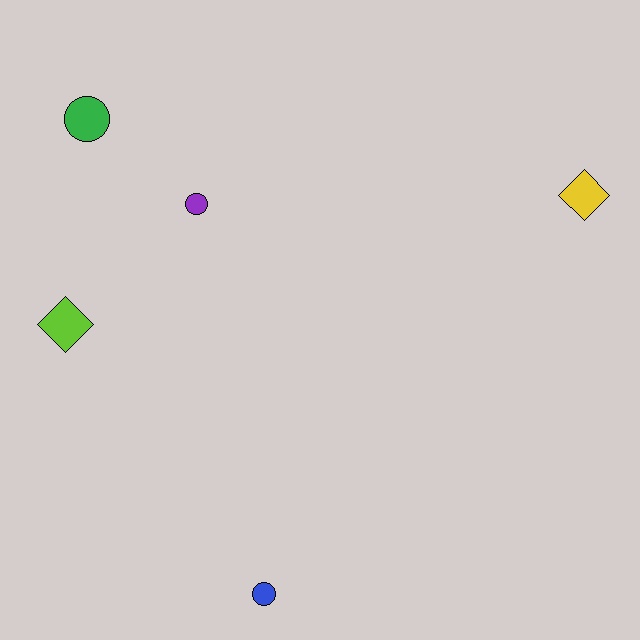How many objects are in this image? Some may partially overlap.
There are 5 objects.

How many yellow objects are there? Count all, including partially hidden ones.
There is 1 yellow object.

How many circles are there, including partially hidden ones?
There are 3 circles.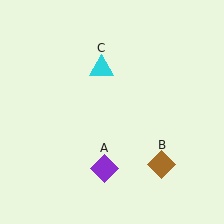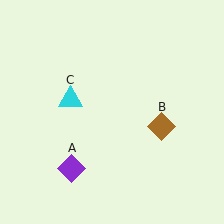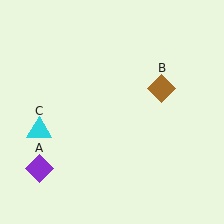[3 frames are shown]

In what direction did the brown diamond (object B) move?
The brown diamond (object B) moved up.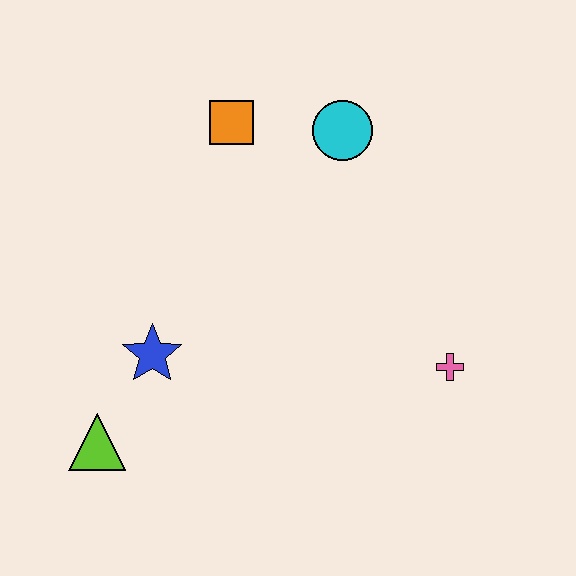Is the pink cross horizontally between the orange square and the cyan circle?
No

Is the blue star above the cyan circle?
No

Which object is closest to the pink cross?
The cyan circle is closest to the pink cross.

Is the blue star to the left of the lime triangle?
No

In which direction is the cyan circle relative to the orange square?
The cyan circle is to the right of the orange square.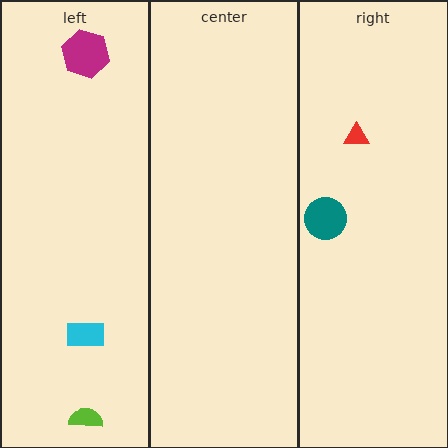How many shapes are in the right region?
2.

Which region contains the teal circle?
The right region.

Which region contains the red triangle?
The right region.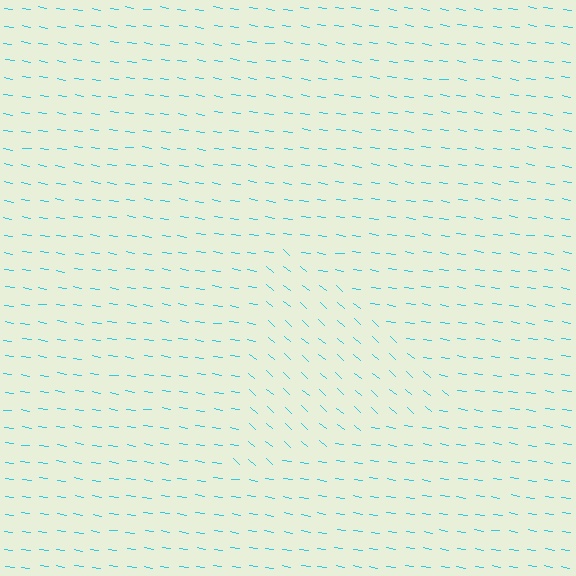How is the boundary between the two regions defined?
The boundary is defined purely by a change in line orientation (approximately 32 degrees difference). All lines are the same color and thickness.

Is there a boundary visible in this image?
Yes, there is a texture boundary formed by a change in line orientation.